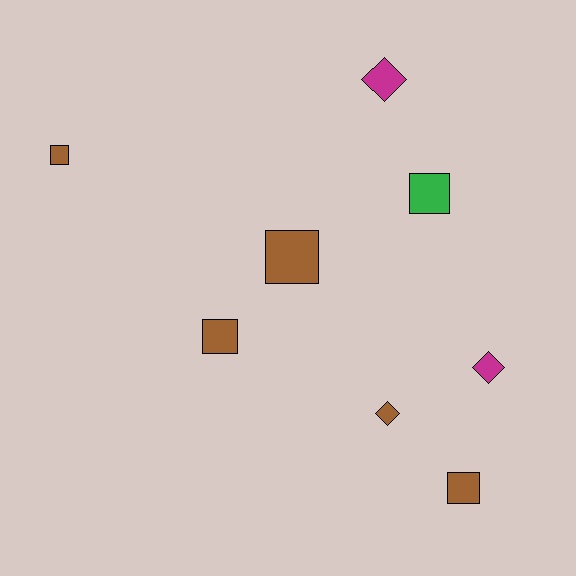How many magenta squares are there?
There are no magenta squares.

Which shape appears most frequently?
Square, with 5 objects.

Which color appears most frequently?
Brown, with 5 objects.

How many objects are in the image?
There are 8 objects.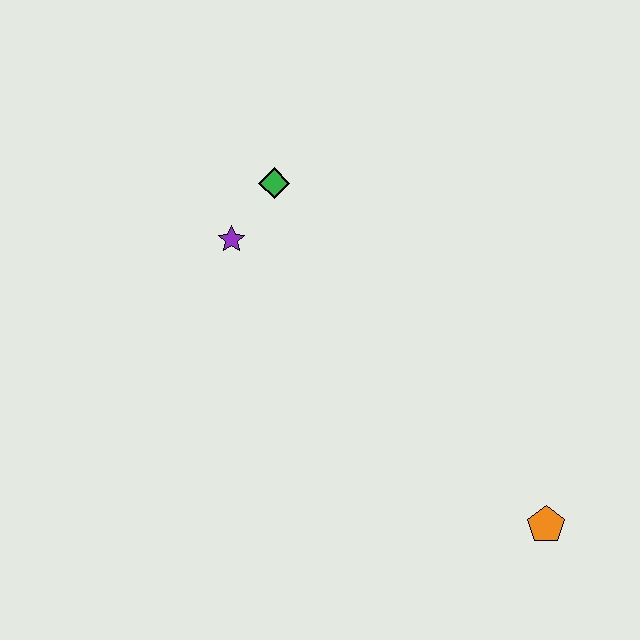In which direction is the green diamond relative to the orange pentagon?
The green diamond is above the orange pentagon.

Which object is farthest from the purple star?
The orange pentagon is farthest from the purple star.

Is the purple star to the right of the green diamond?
No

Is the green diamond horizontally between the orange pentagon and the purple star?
Yes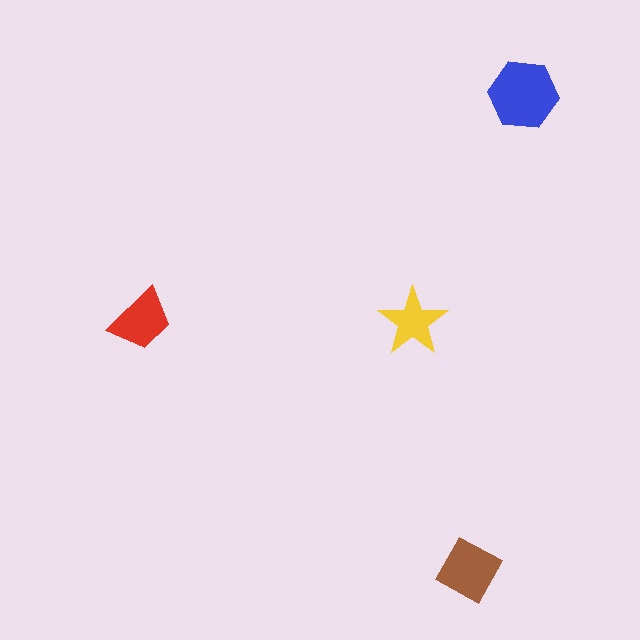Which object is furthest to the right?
The blue hexagon is rightmost.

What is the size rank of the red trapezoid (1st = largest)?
3rd.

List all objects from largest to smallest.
The blue hexagon, the brown diamond, the red trapezoid, the yellow star.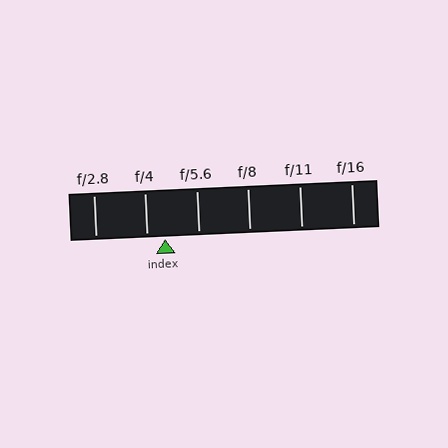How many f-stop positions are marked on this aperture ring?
There are 6 f-stop positions marked.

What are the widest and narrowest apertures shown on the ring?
The widest aperture shown is f/2.8 and the narrowest is f/16.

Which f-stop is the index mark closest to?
The index mark is closest to f/4.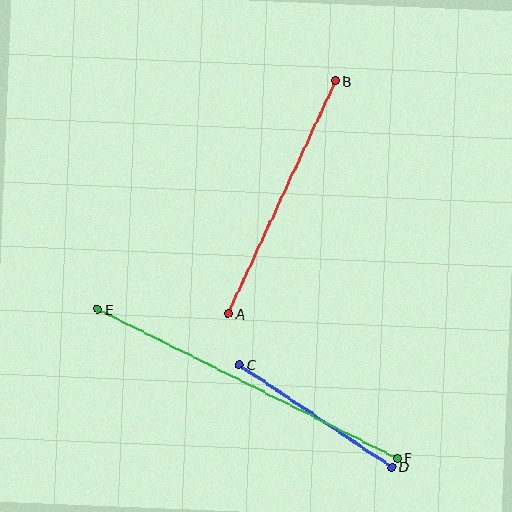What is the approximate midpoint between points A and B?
The midpoint is at approximately (282, 197) pixels.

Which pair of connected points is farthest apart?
Points E and F are farthest apart.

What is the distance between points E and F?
The distance is approximately 334 pixels.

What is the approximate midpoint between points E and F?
The midpoint is at approximately (247, 384) pixels.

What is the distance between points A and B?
The distance is approximately 256 pixels.